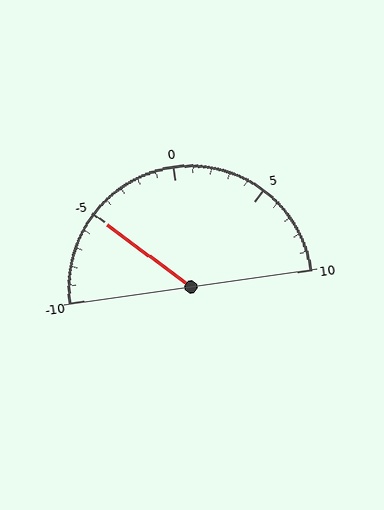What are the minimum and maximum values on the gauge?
The gauge ranges from -10 to 10.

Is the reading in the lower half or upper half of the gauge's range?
The reading is in the lower half of the range (-10 to 10).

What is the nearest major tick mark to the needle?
The nearest major tick mark is -5.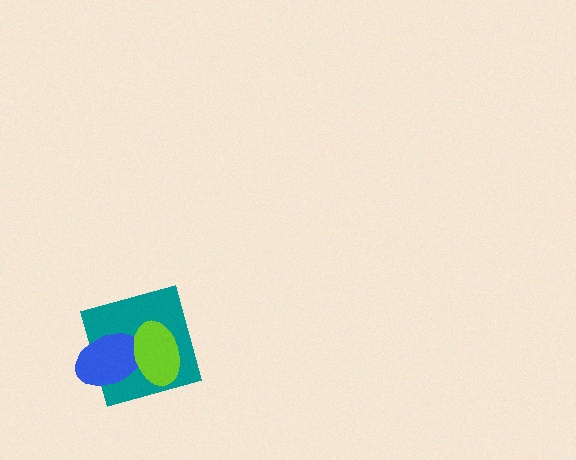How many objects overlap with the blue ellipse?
2 objects overlap with the blue ellipse.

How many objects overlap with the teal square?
2 objects overlap with the teal square.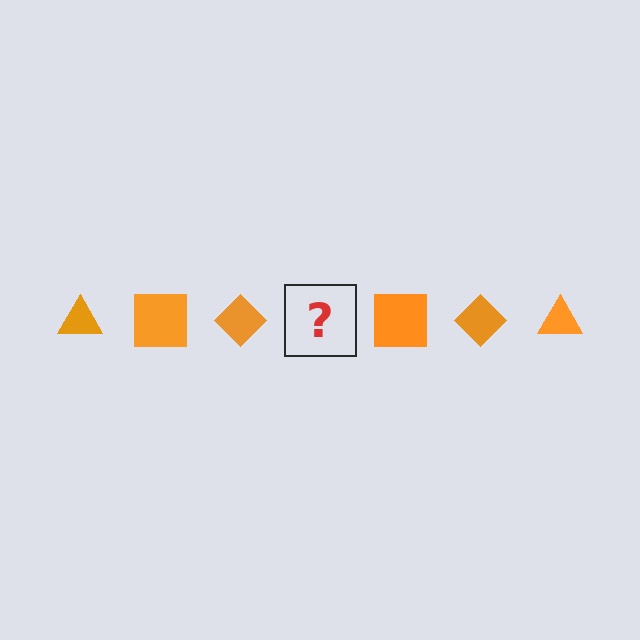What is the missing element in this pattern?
The missing element is an orange triangle.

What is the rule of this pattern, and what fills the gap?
The rule is that the pattern cycles through triangle, square, diamond shapes in orange. The gap should be filled with an orange triangle.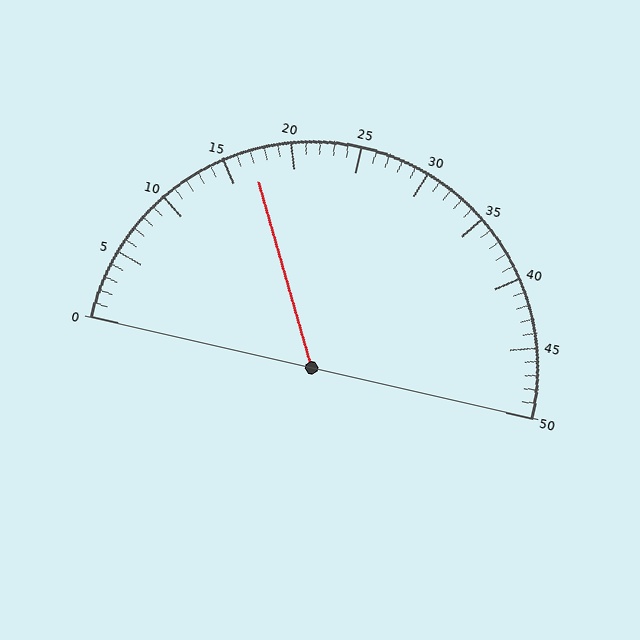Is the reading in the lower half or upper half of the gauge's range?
The reading is in the lower half of the range (0 to 50).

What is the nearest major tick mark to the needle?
The nearest major tick mark is 15.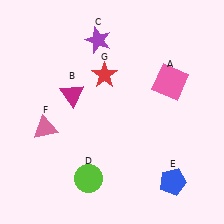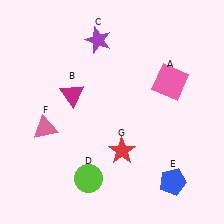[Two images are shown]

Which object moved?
The red star (G) moved down.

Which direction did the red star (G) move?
The red star (G) moved down.